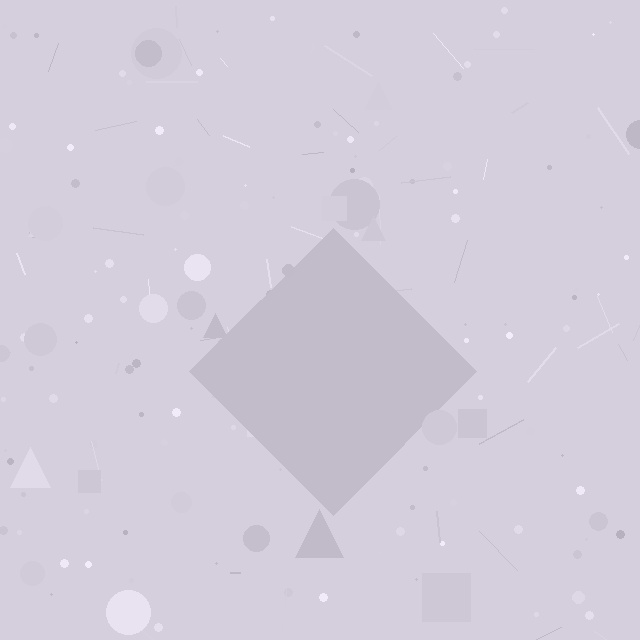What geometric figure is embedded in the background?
A diamond is embedded in the background.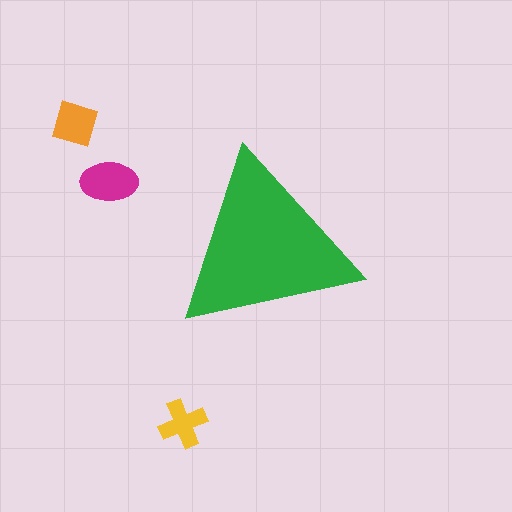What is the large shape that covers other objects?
A green triangle.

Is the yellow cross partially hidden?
No, the yellow cross is fully visible.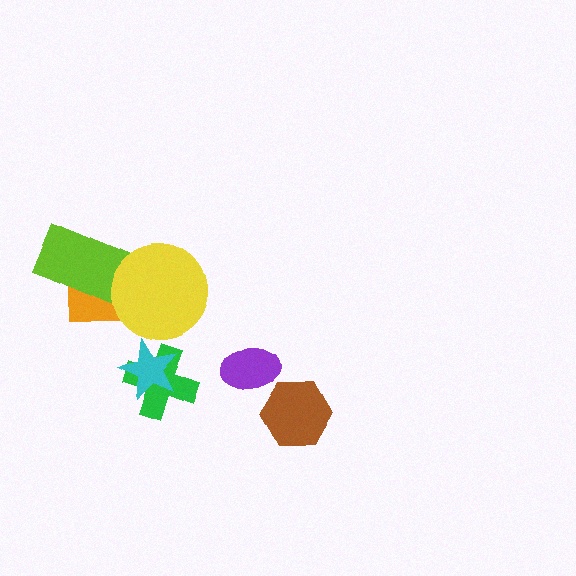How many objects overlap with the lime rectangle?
2 objects overlap with the lime rectangle.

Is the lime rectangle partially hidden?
Yes, it is partially covered by another shape.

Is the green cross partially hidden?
Yes, it is partially covered by another shape.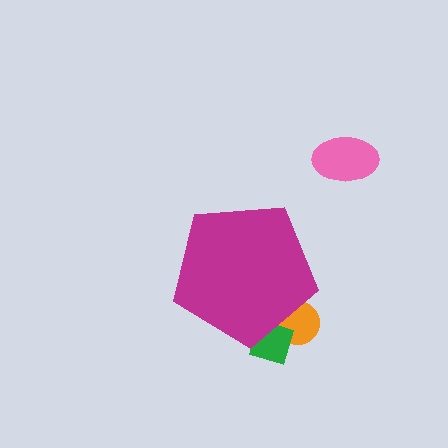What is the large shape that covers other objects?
A magenta pentagon.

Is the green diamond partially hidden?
Yes, the green diamond is partially hidden behind the magenta pentagon.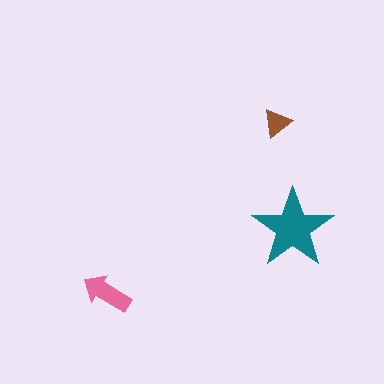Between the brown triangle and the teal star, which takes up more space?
The teal star.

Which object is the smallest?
The brown triangle.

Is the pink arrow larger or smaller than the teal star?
Smaller.